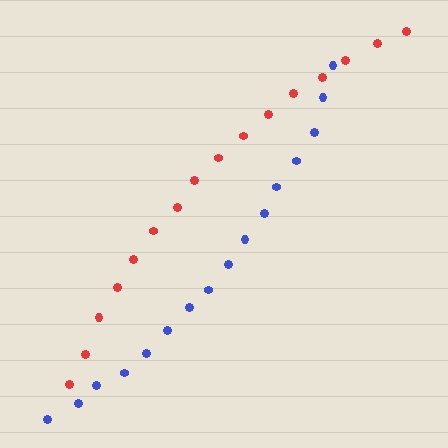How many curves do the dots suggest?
There are 2 distinct paths.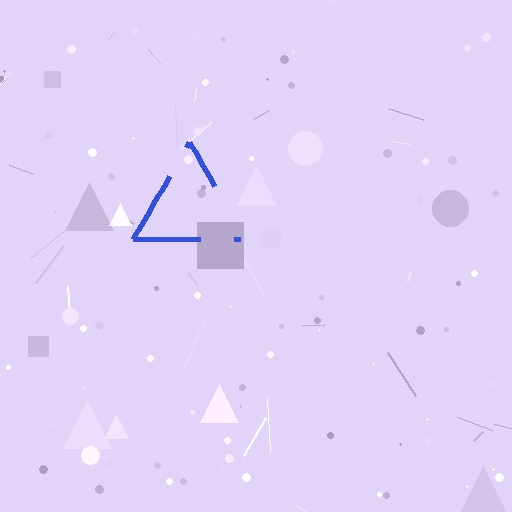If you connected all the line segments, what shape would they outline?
They would outline a triangle.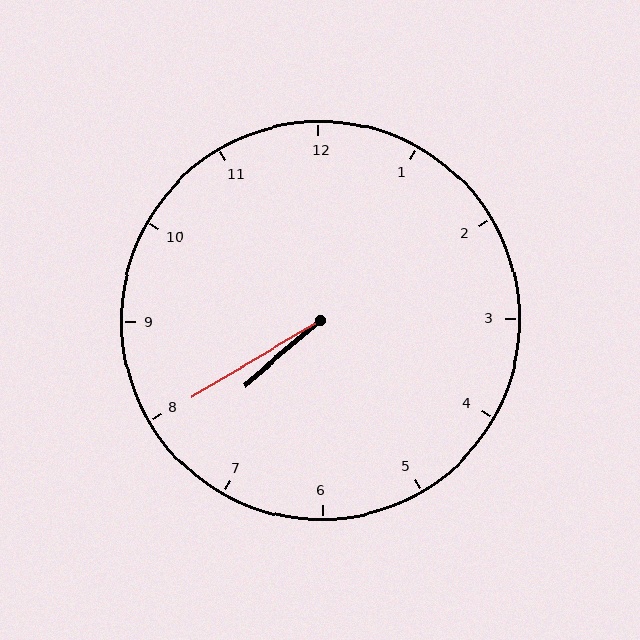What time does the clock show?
7:40.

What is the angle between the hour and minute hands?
Approximately 10 degrees.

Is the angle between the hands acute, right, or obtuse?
It is acute.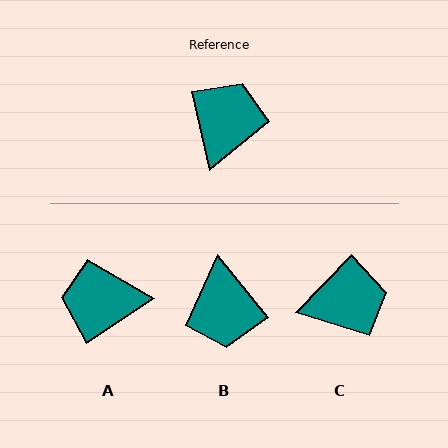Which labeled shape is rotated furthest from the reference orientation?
B, about 154 degrees away.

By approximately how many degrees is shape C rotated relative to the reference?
Approximately 57 degrees clockwise.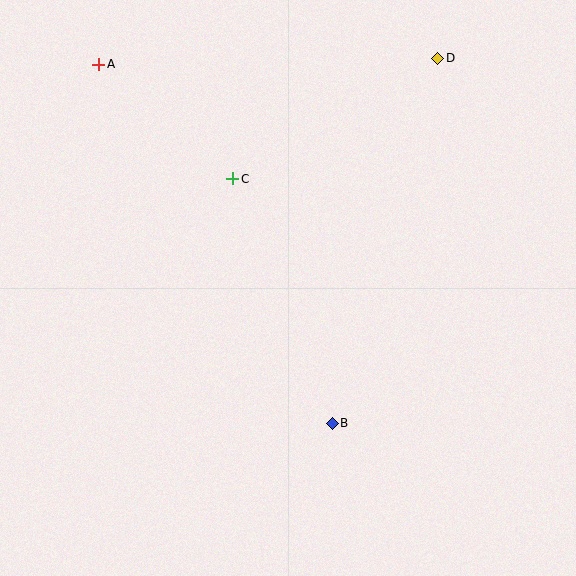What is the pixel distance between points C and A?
The distance between C and A is 176 pixels.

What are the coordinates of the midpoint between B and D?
The midpoint between B and D is at (385, 241).